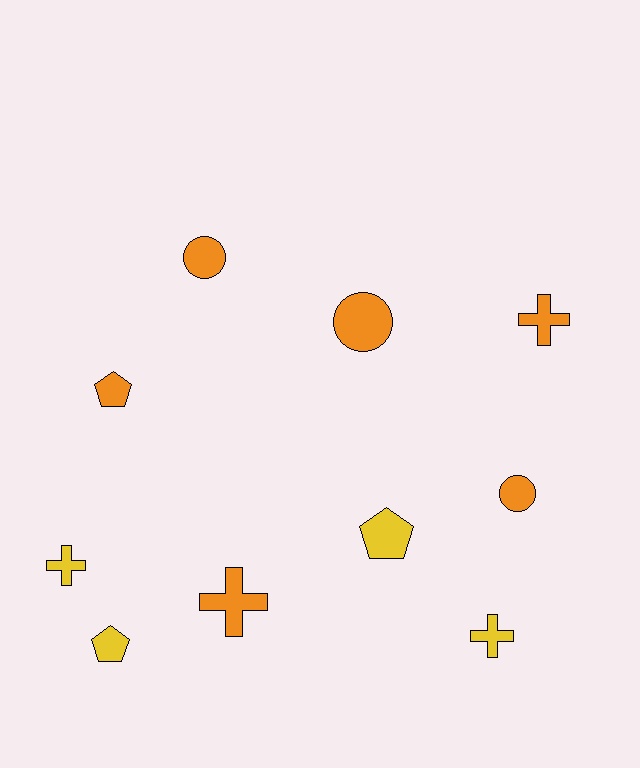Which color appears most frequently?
Orange, with 6 objects.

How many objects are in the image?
There are 10 objects.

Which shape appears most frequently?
Cross, with 4 objects.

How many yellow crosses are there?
There are 2 yellow crosses.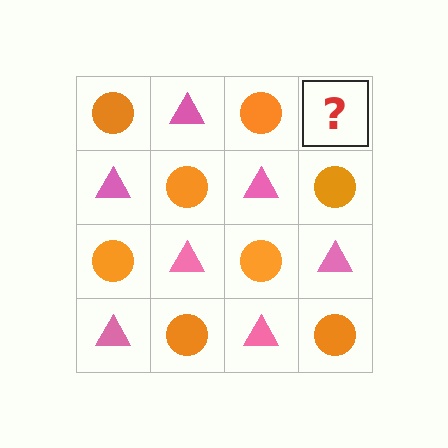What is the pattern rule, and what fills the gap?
The rule is that it alternates orange circle and pink triangle in a checkerboard pattern. The gap should be filled with a pink triangle.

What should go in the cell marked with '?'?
The missing cell should contain a pink triangle.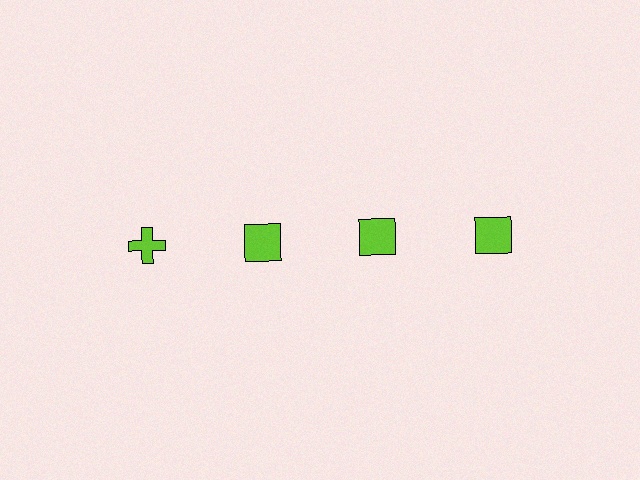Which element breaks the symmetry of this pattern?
The lime cross in the top row, leftmost column breaks the symmetry. All other shapes are lime squares.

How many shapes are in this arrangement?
There are 4 shapes arranged in a grid pattern.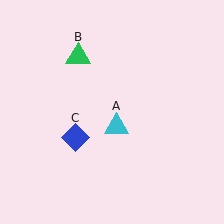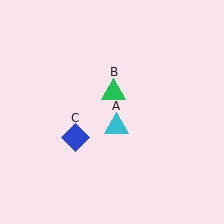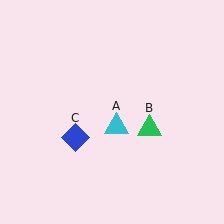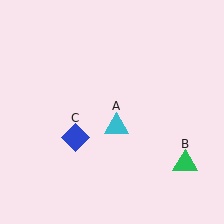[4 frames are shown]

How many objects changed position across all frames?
1 object changed position: green triangle (object B).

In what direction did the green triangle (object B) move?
The green triangle (object B) moved down and to the right.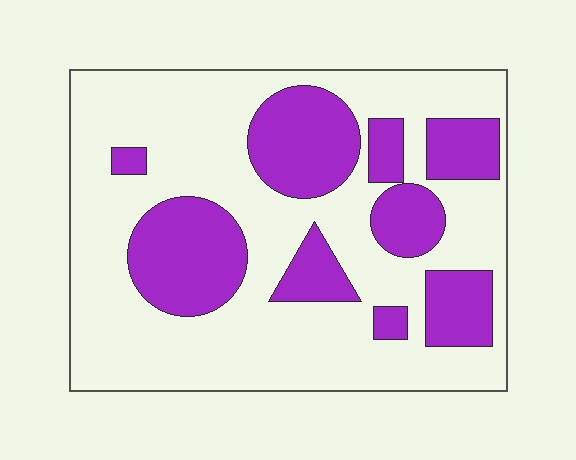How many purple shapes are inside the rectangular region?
9.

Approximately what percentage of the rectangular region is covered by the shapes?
Approximately 30%.